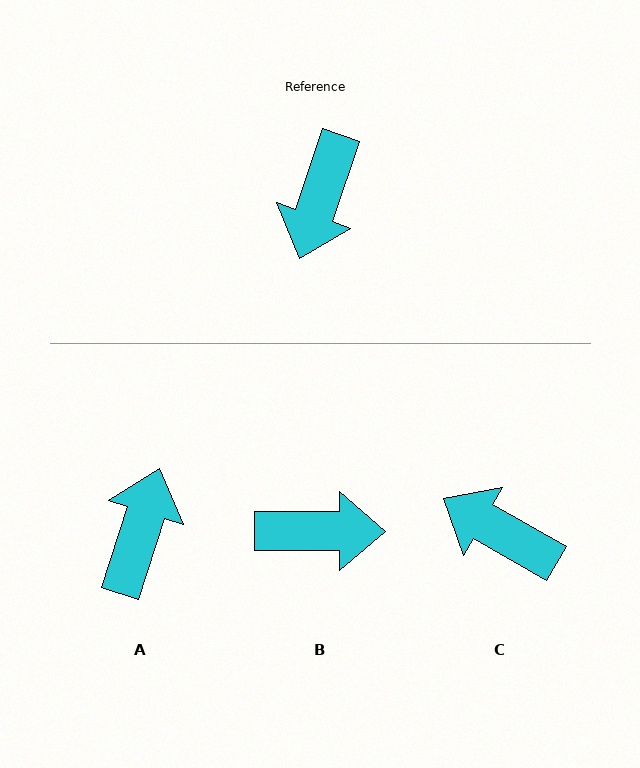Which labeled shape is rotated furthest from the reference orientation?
A, about 179 degrees away.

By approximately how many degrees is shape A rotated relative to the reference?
Approximately 179 degrees clockwise.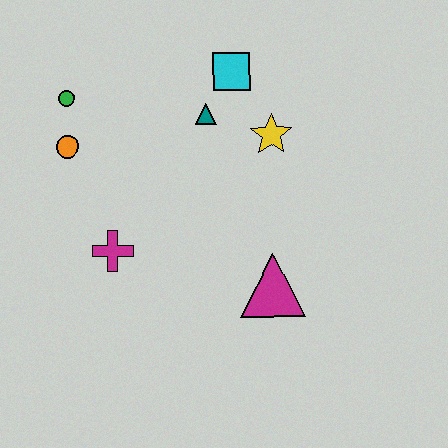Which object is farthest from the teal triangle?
The magenta triangle is farthest from the teal triangle.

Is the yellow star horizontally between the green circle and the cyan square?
No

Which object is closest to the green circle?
The orange circle is closest to the green circle.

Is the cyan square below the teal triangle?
No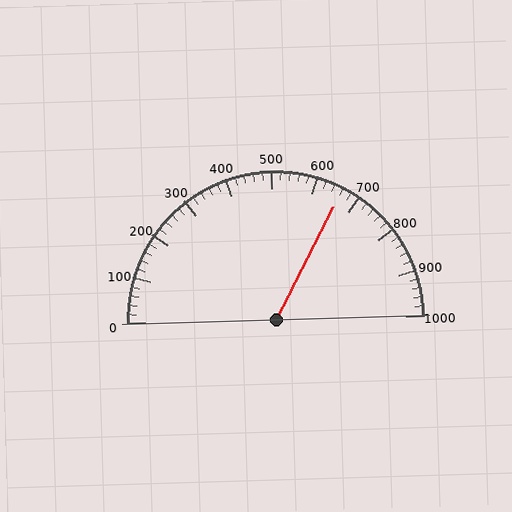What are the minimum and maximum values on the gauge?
The gauge ranges from 0 to 1000.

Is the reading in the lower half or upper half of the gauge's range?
The reading is in the upper half of the range (0 to 1000).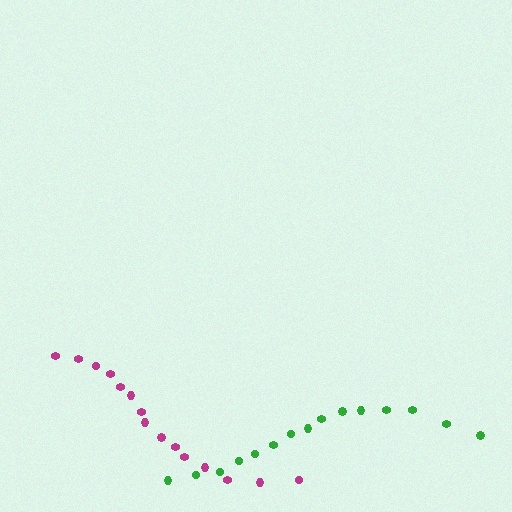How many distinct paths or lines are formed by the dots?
There are 2 distinct paths.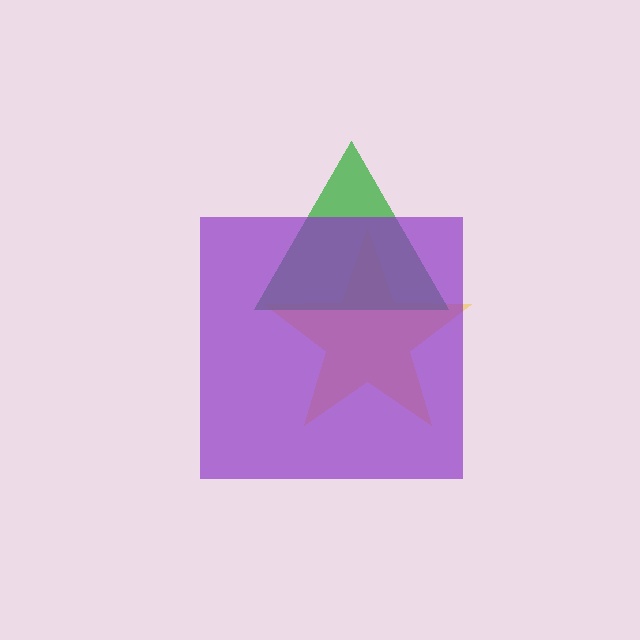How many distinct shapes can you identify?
There are 3 distinct shapes: a yellow star, a green triangle, a purple square.